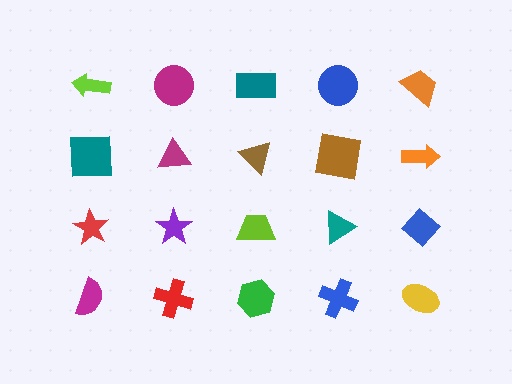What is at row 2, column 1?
A teal square.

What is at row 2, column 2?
A magenta triangle.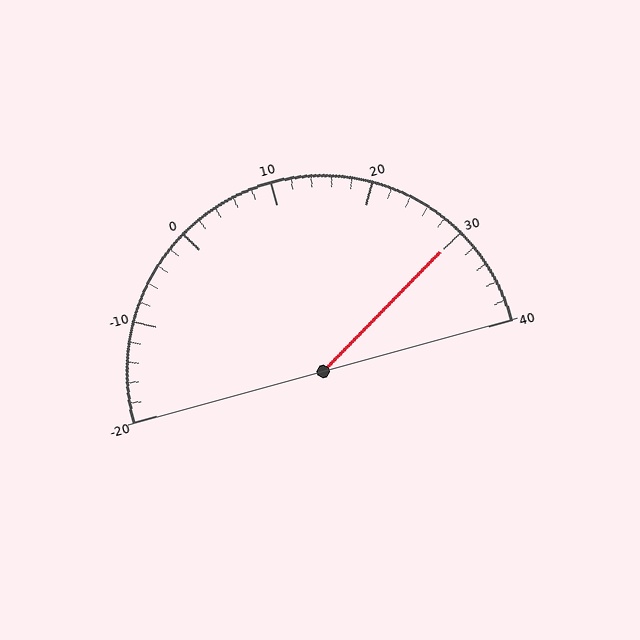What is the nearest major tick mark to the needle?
The nearest major tick mark is 30.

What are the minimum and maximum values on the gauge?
The gauge ranges from -20 to 40.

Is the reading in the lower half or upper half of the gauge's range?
The reading is in the upper half of the range (-20 to 40).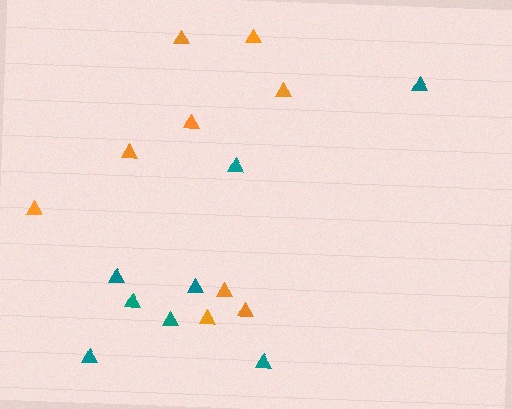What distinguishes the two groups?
There are 2 groups: one group of teal triangles (8) and one group of orange triangles (9).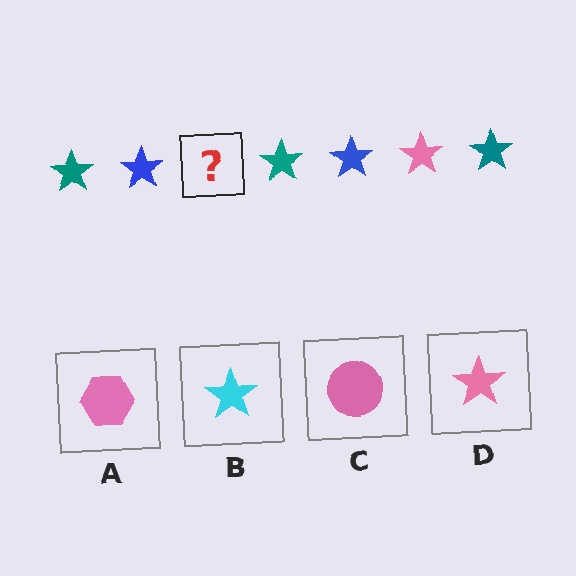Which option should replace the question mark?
Option D.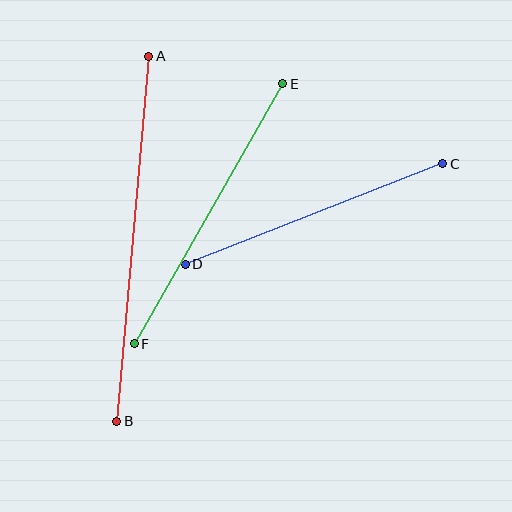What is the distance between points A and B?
The distance is approximately 367 pixels.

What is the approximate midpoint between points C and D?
The midpoint is at approximately (314, 214) pixels.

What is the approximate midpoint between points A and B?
The midpoint is at approximately (133, 239) pixels.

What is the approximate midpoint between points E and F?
The midpoint is at approximately (208, 214) pixels.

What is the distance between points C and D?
The distance is approximately 276 pixels.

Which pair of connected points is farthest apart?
Points A and B are farthest apart.